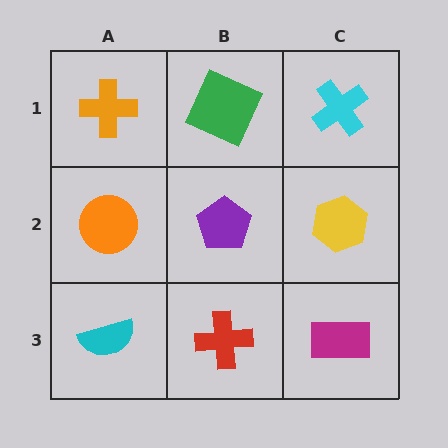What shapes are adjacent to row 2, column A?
An orange cross (row 1, column A), a cyan semicircle (row 3, column A), a purple pentagon (row 2, column B).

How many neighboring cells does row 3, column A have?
2.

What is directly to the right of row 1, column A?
A green square.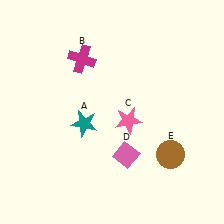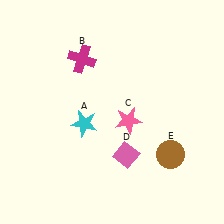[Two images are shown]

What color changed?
The star (A) changed from teal in Image 1 to cyan in Image 2.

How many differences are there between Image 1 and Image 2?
There is 1 difference between the two images.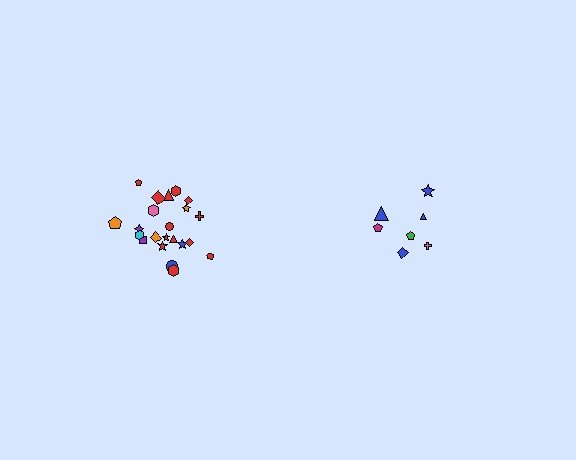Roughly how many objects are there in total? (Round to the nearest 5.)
Roughly 30 objects in total.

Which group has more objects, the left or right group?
The left group.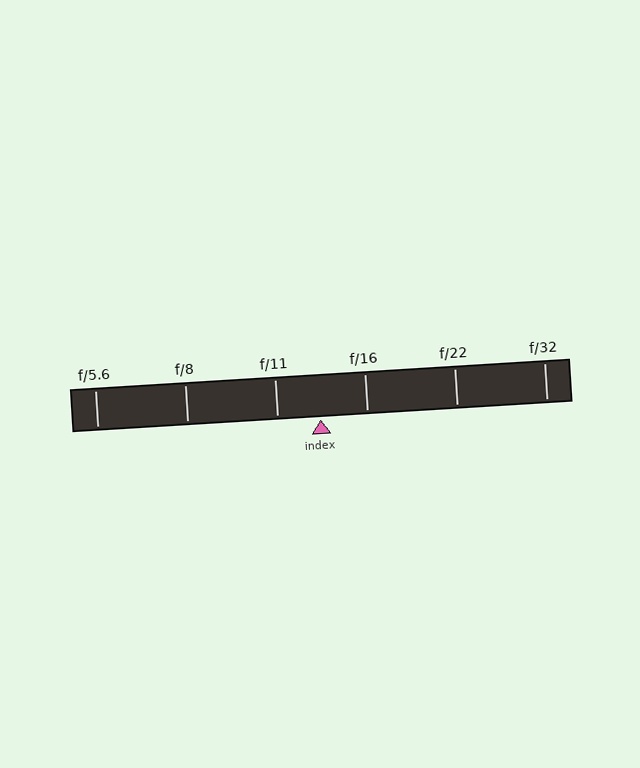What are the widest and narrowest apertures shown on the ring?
The widest aperture shown is f/5.6 and the narrowest is f/32.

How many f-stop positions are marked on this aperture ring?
There are 6 f-stop positions marked.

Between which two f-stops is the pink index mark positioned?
The index mark is between f/11 and f/16.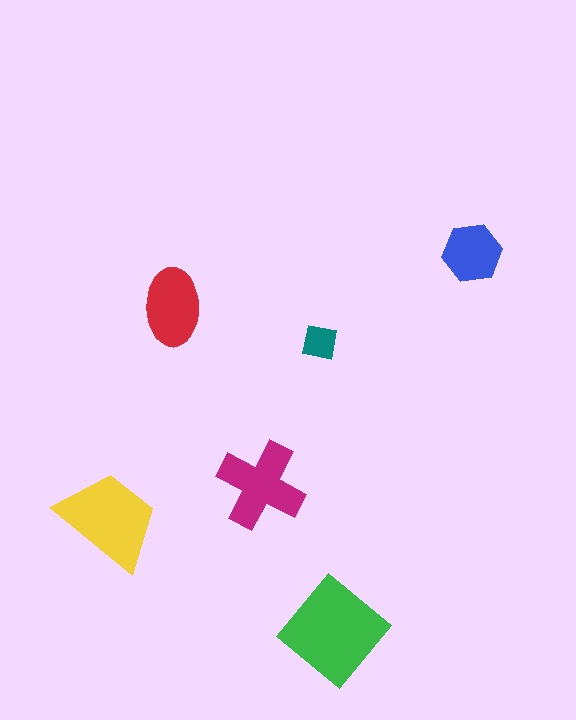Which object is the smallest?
The teal square.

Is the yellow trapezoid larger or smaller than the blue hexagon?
Larger.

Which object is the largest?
The green diamond.